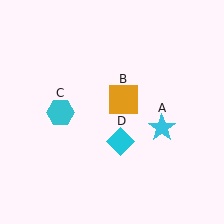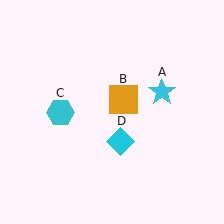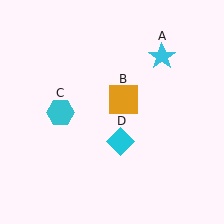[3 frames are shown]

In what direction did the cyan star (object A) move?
The cyan star (object A) moved up.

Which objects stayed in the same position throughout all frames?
Orange square (object B) and cyan hexagon (object C) and cyan diamond (object D) remained stationary.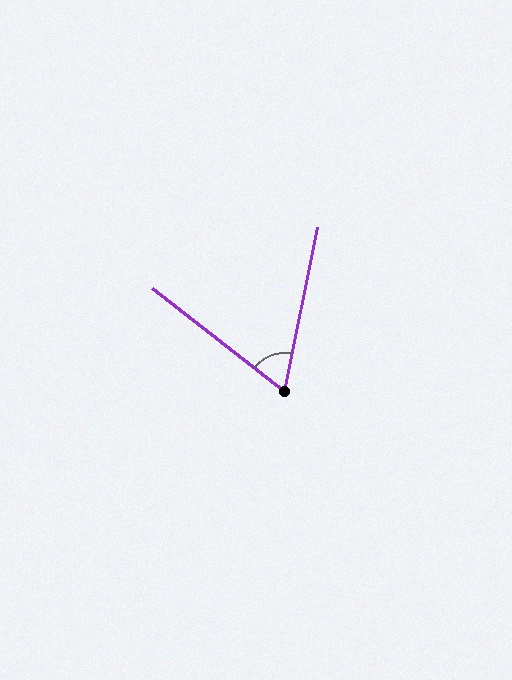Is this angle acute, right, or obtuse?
It is acute.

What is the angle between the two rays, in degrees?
Approximately 63 degrees.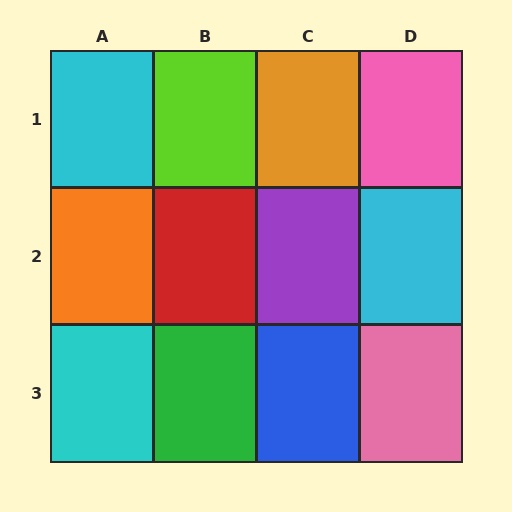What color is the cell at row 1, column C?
Orange.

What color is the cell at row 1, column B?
Lime.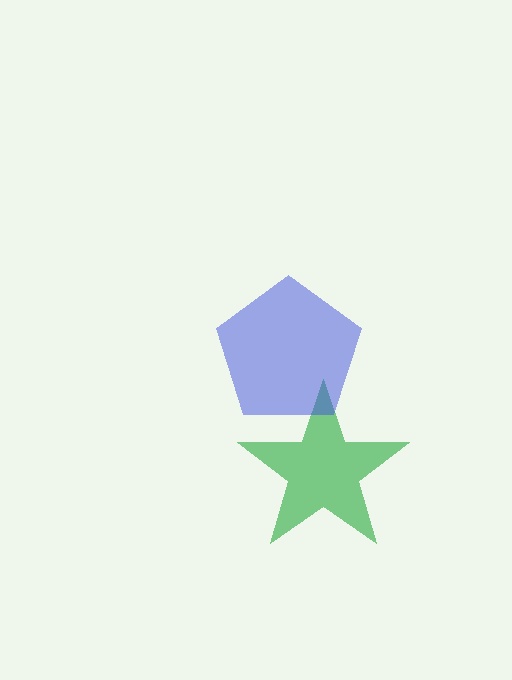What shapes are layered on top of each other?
The layered shapes are: a green star, a blue pentagon.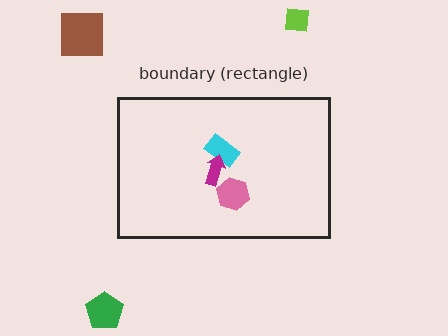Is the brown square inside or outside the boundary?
Outside.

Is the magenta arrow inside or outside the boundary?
Inside.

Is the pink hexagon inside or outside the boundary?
Inside.